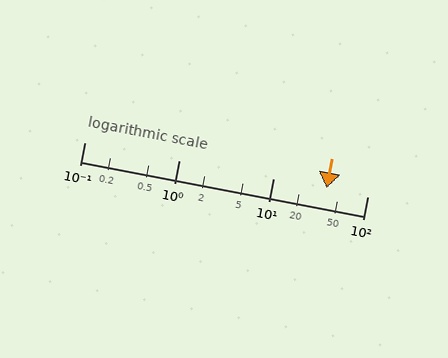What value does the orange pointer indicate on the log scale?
The pointer indicates approximately 37.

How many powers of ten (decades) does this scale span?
The scale spans 3 decades, from 0.1 to 100.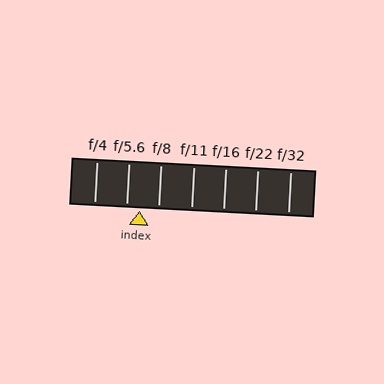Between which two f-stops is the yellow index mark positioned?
The index mark is between f/5.6 and f/8.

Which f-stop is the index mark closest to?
The index mark is closest to f/5.6.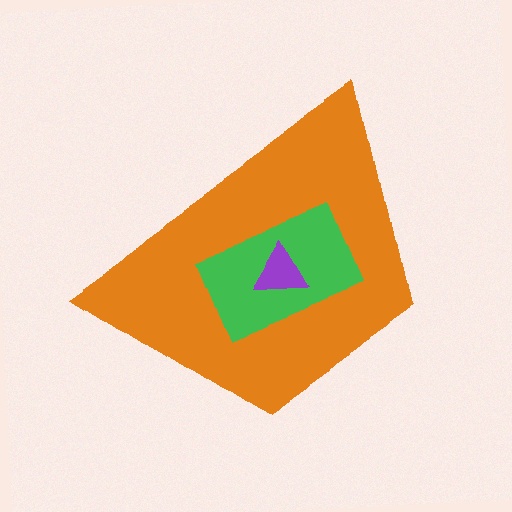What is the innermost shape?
The purple triangle.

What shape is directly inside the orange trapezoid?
The green rectangle.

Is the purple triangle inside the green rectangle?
Yes.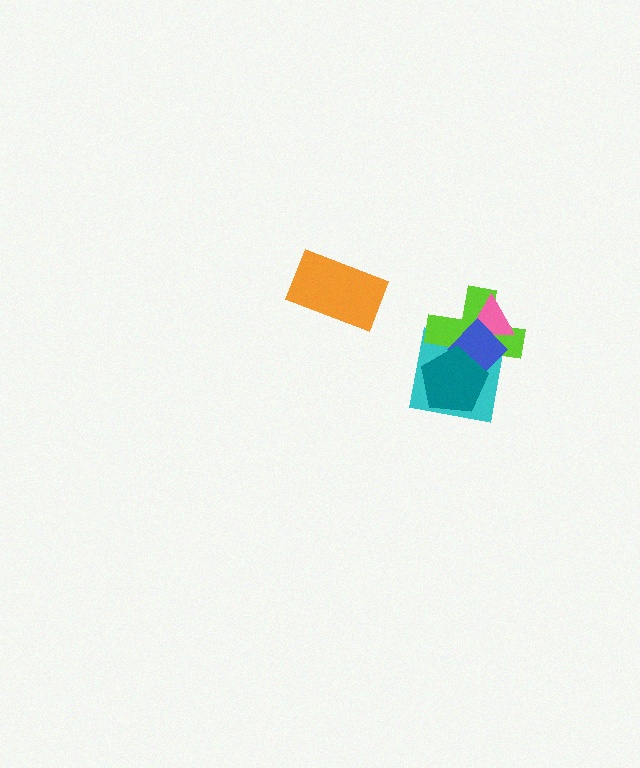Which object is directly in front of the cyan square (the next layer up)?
The lime cross is directly in front of the cyan square.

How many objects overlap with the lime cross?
4 objects overlap with the lime cross.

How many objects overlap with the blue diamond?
4 objects overlap with the blue diamond.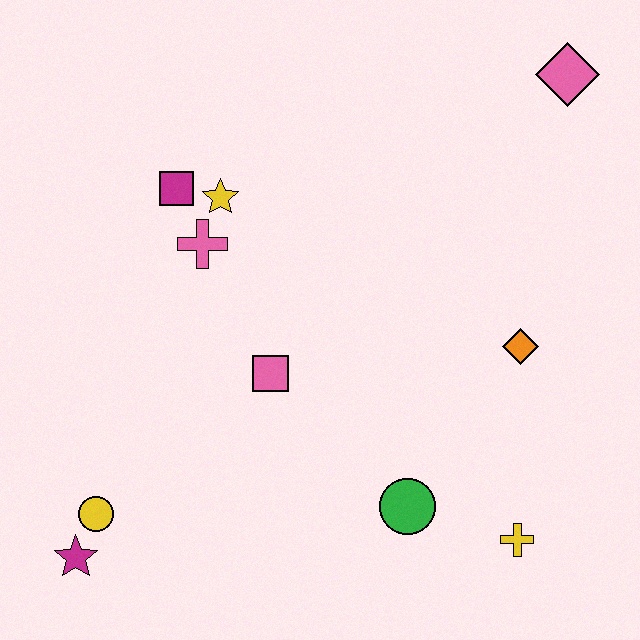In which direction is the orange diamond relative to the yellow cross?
The orange diamond is above the yellow cross.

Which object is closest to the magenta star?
The yellow circle is closest to the magenta star.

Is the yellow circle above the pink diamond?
No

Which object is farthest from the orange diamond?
The magenta star is farthest from the orange diamond.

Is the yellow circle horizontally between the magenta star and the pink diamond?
Yes